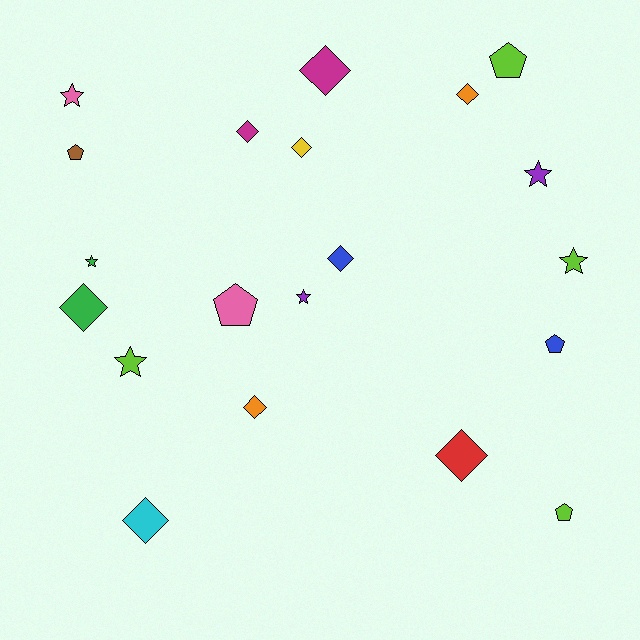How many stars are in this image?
There are 6 stars.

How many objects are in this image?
There are 20 objects.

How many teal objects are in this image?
There are no teal objects.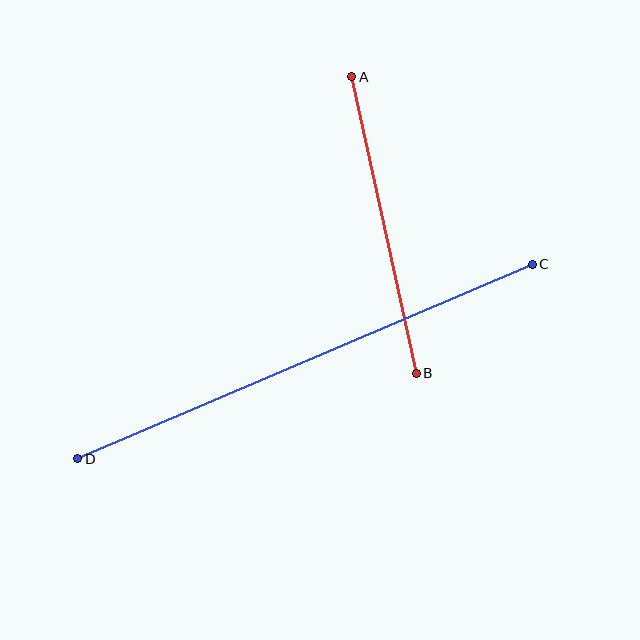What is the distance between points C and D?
The distance is approximately 495 pixels.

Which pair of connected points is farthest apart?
Points C and D are farthest apart.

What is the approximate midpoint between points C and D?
The midpoint is at approximately (305, 362) pixels.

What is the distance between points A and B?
The distance is approximately 304 pixels.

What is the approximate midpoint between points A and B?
The midpoint is at approximately (384, 225) pixels.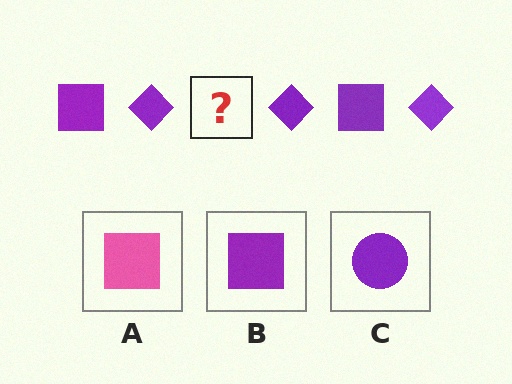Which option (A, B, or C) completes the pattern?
B.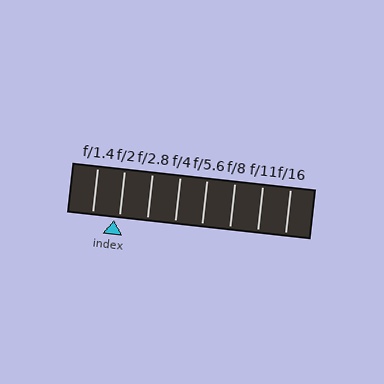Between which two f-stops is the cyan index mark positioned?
The index mark is between f/1.4 and f/2.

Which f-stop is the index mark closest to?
The index mark is closest to f/2.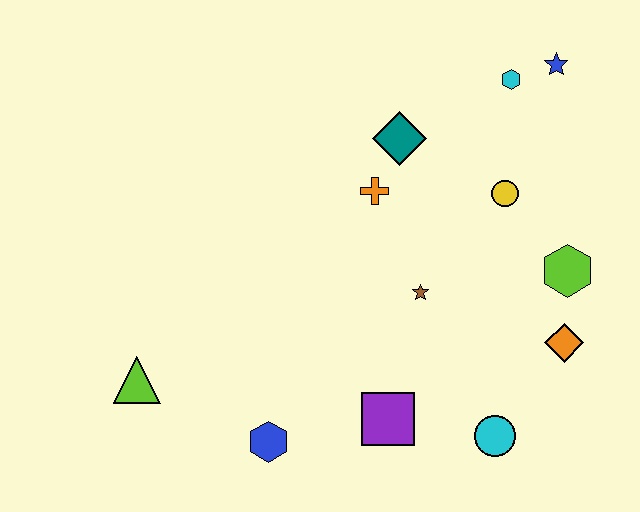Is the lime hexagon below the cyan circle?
No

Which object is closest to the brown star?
The orange cross is closest to the brown star.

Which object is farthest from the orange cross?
The lime triangle is farthest from the orange cross.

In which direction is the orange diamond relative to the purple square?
The orange diamond is to the right of the purple square.